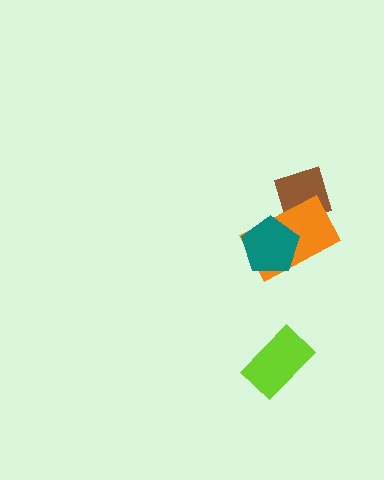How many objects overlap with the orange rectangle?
2 objects overlap with the orange rectangle.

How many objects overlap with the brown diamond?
1 object overlaps with the brown diamond.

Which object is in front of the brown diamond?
The orange rectangle is in front of the brown diamond.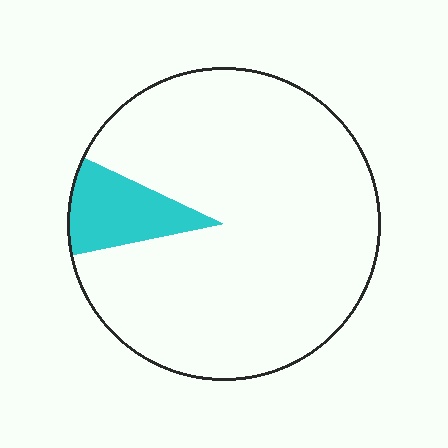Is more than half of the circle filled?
No.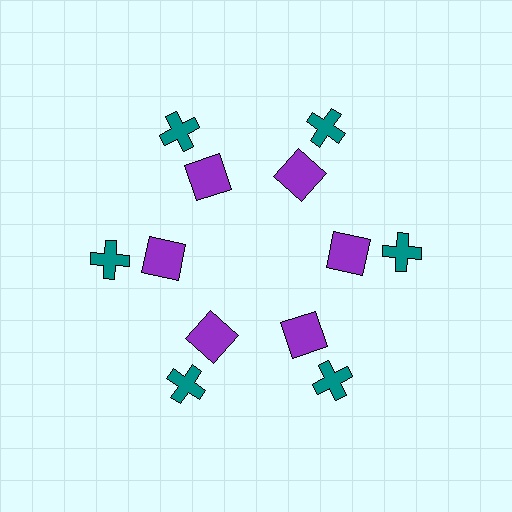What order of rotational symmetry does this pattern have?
This pattern has 6-fold rotational symmetry.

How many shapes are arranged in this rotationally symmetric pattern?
There are 12 shapes, arranged in 6 groups of 2.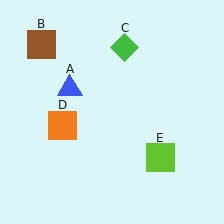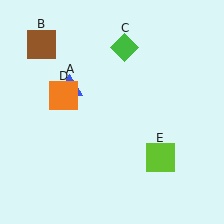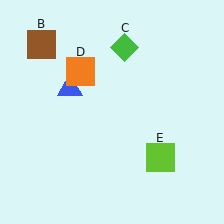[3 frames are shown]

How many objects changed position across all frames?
1 object changed position: orange square (object D).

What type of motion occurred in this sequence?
The orange square (object D) rotated clockwise around the center of the scene.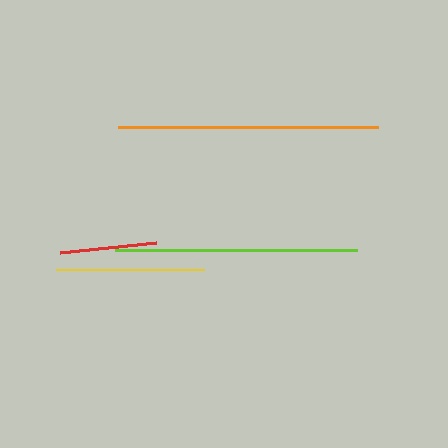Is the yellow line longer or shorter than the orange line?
The orange line is longer than the yellow line.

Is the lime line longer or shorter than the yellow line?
The lime line is longer than the yellow line.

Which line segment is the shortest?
The red line is the shortest at approximately 97 pixels.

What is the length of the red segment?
The red segment is approximately 97 pixels long.